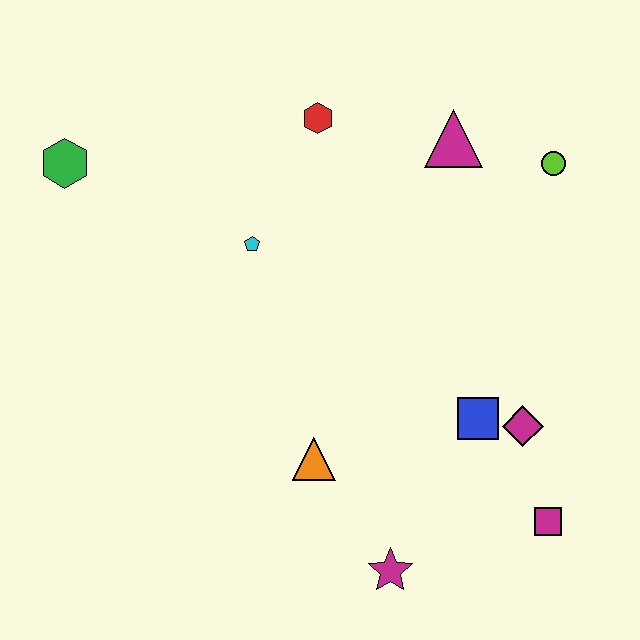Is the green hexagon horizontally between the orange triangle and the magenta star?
No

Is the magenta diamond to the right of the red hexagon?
Yes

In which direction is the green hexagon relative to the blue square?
The green hexagon is to the left of the blue square.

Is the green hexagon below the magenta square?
No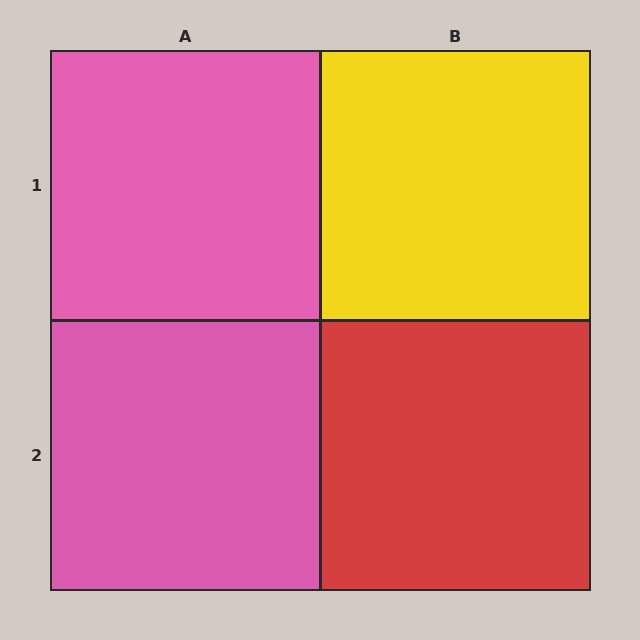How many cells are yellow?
1 cell is yellow.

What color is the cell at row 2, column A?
Pink.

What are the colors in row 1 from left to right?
Pink, yellow.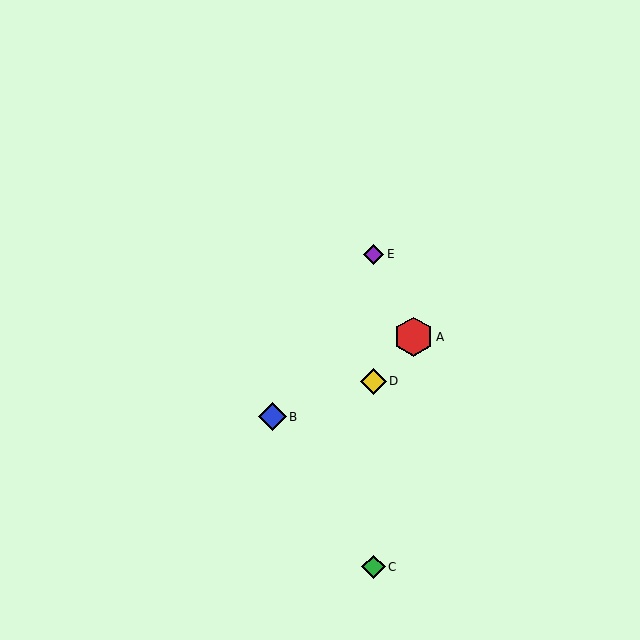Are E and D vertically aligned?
Yes, both are at x≈373.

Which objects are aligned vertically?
Objects C, D, E are aligned vertically.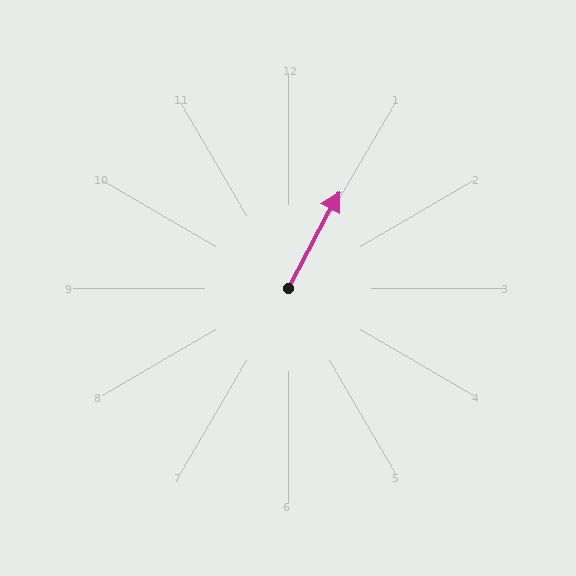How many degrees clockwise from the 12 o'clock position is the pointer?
Approximately 28 degrees.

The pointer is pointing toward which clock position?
Roughly 1 o'clock.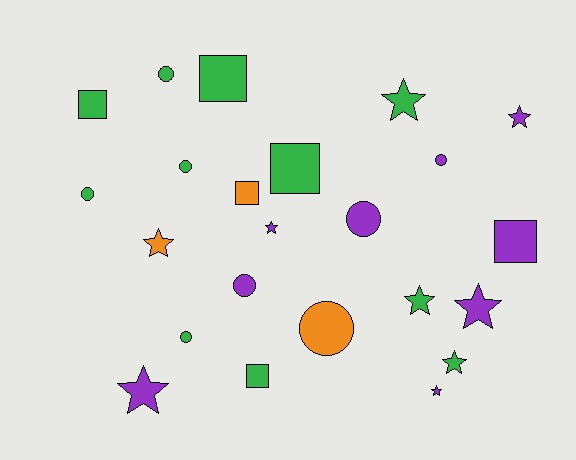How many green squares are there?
There are 4 green squares.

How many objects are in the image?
There are 23 objects.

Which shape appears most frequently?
Star, with 9 objects.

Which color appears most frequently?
Green, with 11 objects.